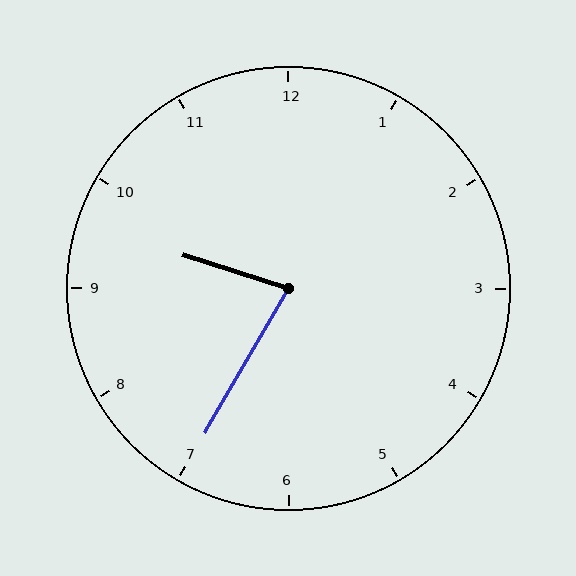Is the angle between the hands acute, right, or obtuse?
It is acute.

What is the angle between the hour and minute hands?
Approximately 78 degrees.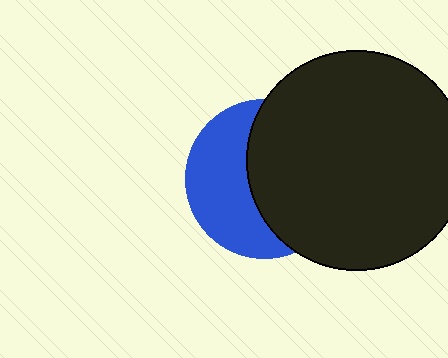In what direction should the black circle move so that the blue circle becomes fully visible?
The black circle should move right. That is the shortest direction to clear the overlap and leave the blue circle fully visible.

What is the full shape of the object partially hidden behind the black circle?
The partially hidden object is a blue circle.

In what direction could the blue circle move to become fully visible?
The blue circle could move left. That would shift it out from behind the black circle entirely.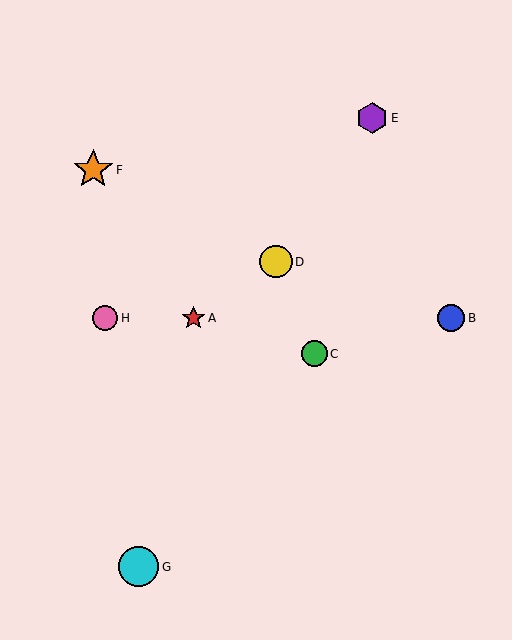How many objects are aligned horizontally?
3 objects (A, B, H) are aligned horizontally.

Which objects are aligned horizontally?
Objects A, B, H are aligned horizontally.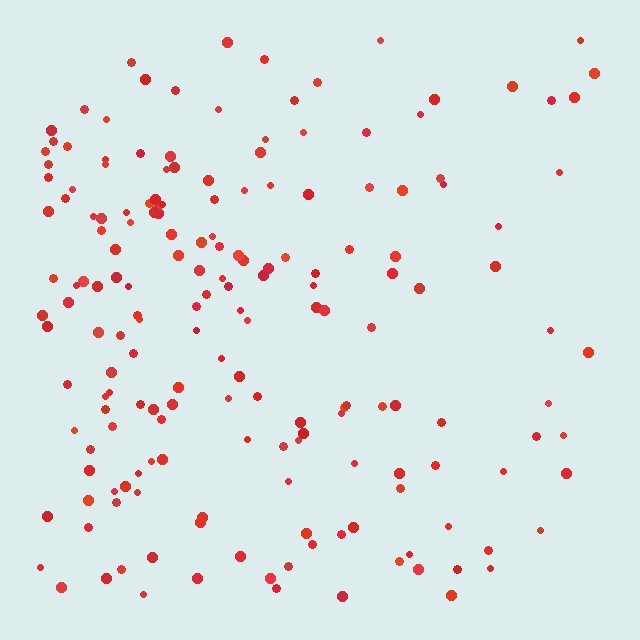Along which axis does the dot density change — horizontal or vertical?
Horizontal.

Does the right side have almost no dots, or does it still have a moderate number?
Still a moderate number, just noticeably fewer than the left.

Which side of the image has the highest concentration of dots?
The left.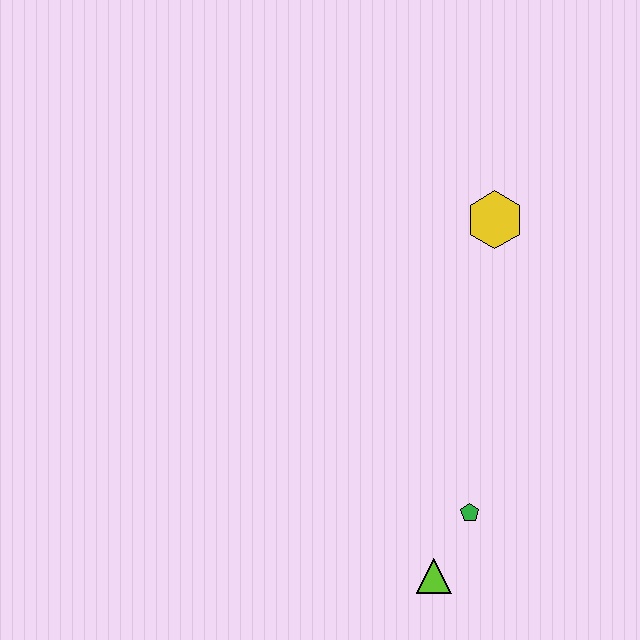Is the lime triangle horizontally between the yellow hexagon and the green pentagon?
No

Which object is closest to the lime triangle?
The green pentagon is closest to the lime triangle.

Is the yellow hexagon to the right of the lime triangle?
Yes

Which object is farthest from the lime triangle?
The yellow hexagon is farthest from the lime triangle.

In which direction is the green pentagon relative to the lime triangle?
The green pentagon is above the lime triangle.